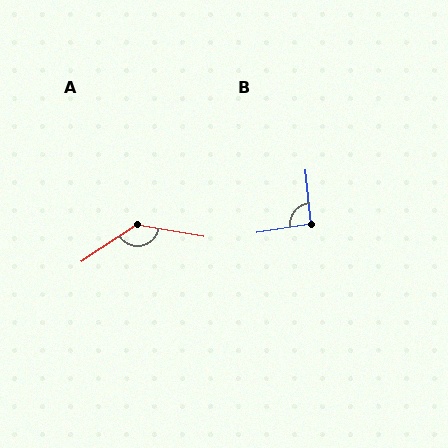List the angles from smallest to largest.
B (94°), A (137°).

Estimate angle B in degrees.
Approximately 94 degrees.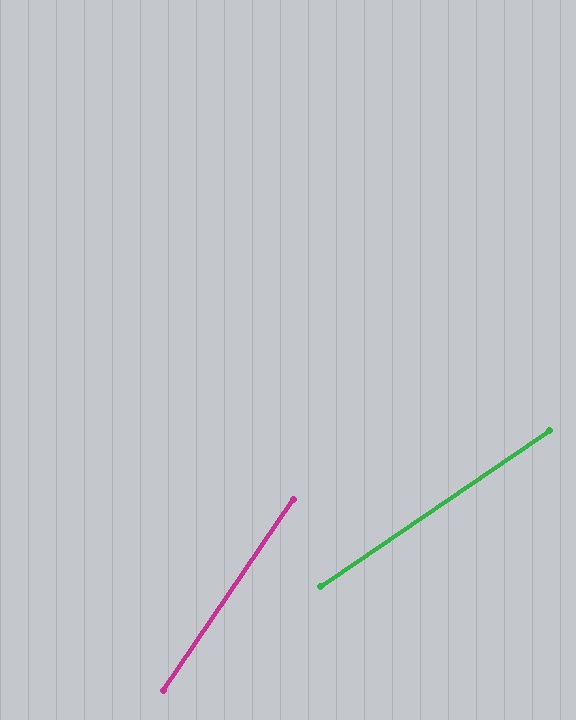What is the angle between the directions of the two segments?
Approximately 21 degrees.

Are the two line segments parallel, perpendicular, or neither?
Neither parallel nor perpendicular — they differ by about 21°.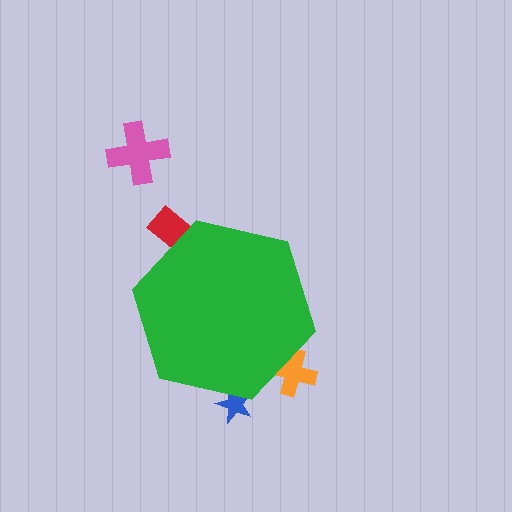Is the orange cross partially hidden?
Yes, the orange cross is partially hidden behind the green hexagon.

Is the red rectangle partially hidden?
Yes, the red rectangle is partially hidden behind the green hexagon.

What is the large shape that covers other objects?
A green hexagon.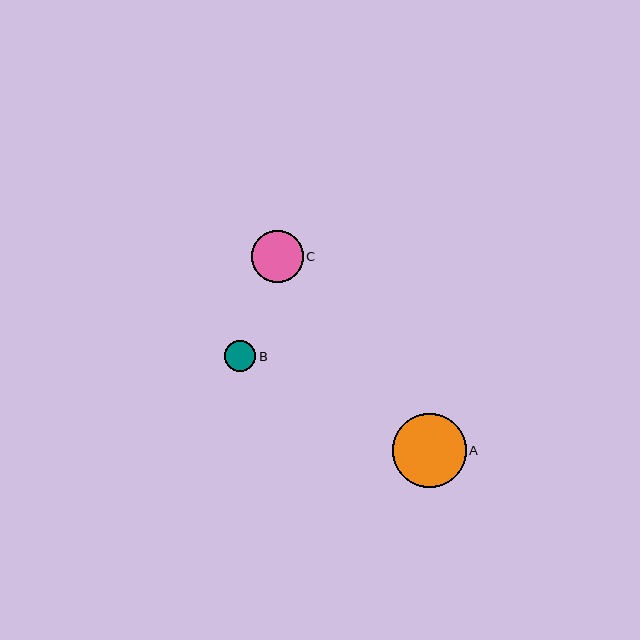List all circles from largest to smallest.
From largest to smallest: A, C, B.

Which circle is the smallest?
Circle B is the smallest with a size of approximately 31 pixels.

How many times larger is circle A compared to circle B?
Circle A is approximately 2.4 times the size of circle B.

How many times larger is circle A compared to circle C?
Circle A is approximately 1.4 times the size of circle C.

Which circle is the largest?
Circle A is the largest with a size of approximately 73 pixels.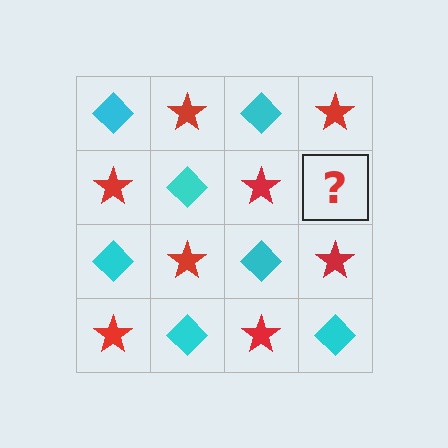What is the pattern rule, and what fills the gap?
The rule is that it alternates cyan diamond and red star in a checkerboard pattern. The gap should be filled with a cyan diamond.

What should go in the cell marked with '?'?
The missing cell should contain a cyan diamond.